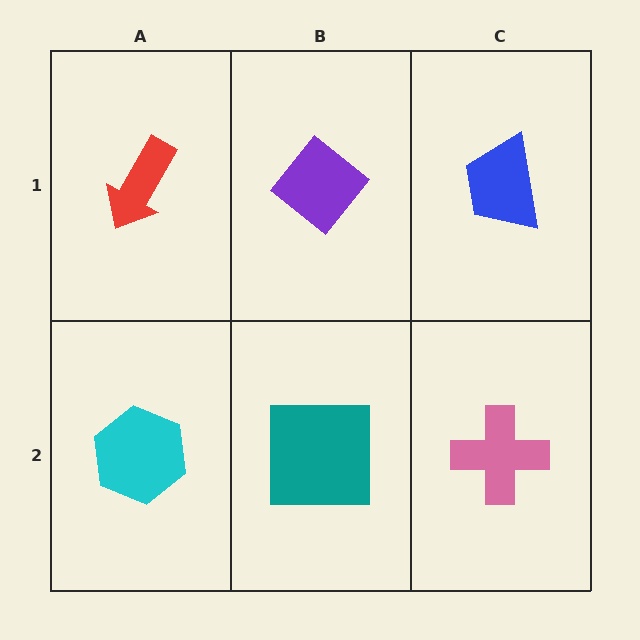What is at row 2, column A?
A cyan hexagon.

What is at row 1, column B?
A purple diamond.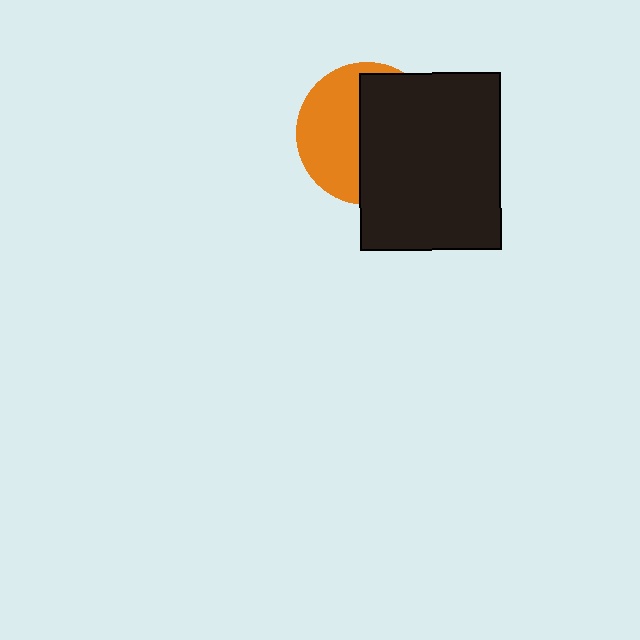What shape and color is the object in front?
The object in front is a black rectangle.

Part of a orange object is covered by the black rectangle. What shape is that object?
It is a circle.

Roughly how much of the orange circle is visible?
A small part of it is visible (roughly 45%).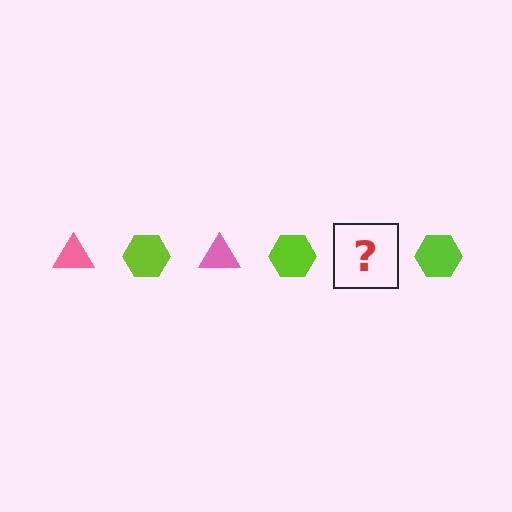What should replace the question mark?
The question mark should be replaced with a pink triangle.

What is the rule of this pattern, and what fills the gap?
The rule is that the pattern alternates between pink triangle and lime hexagon. The gap should be filled with a pink triangle.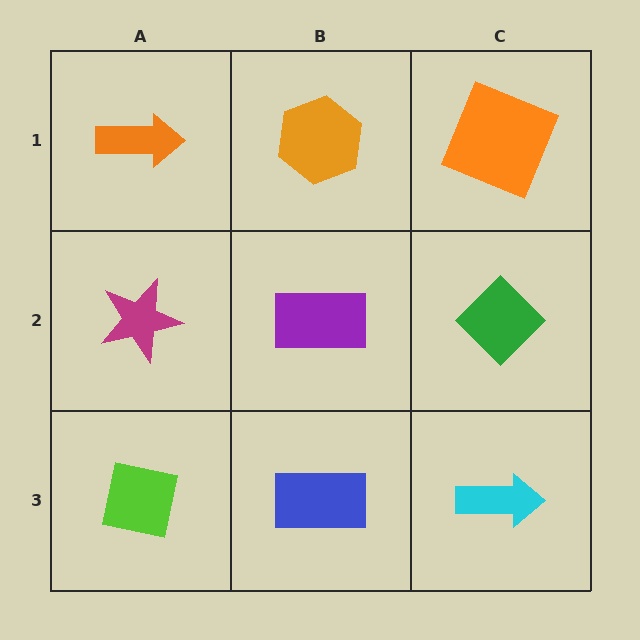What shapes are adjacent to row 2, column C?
An orange square (row 1, column C), a cyan arrow (row 3, column C), a purple rectangle (row 2, column B).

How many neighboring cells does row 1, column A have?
2.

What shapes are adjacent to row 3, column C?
A green diamond (row 2, column C), a blue rectangle (row 3, column B).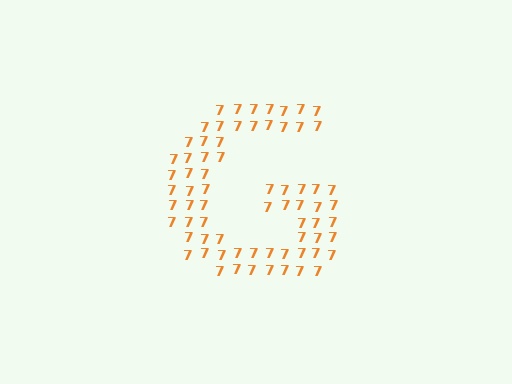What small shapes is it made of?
It is made of small digit 7's.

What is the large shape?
The large shape is the letter G.